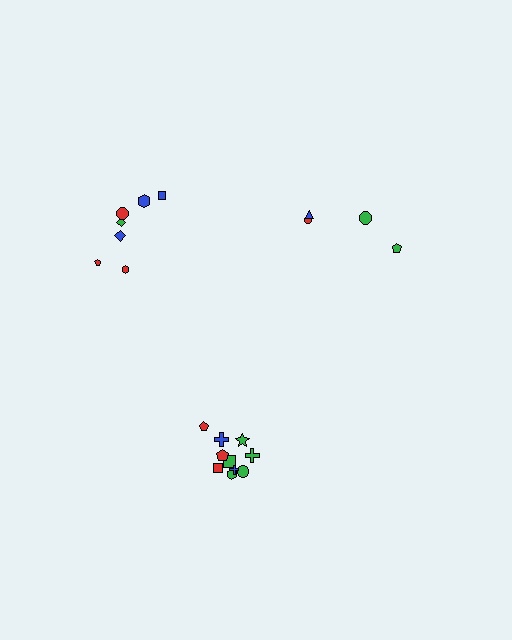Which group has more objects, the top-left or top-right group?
The top-left group.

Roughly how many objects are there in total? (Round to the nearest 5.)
Roughly 20 objects in total.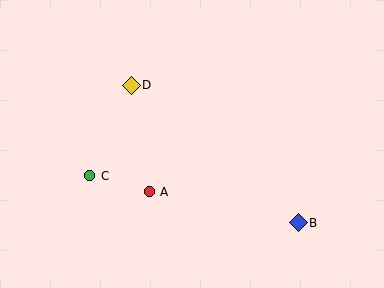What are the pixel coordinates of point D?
Point D is at (131, 85).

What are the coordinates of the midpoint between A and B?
The midpoint between A and B is at (224, 207).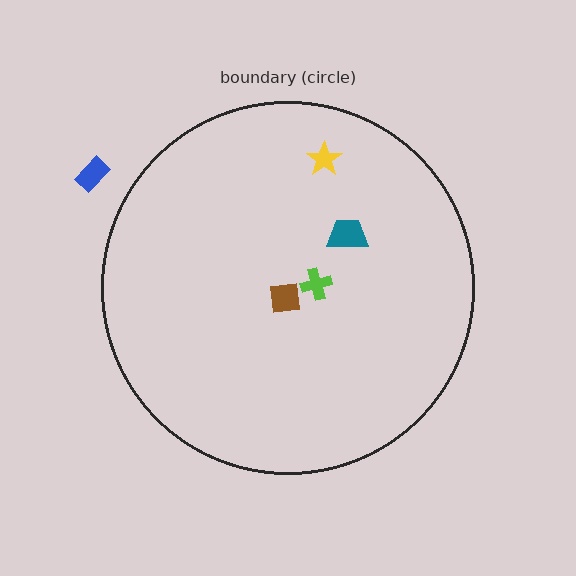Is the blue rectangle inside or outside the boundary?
Outside.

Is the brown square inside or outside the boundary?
Inside.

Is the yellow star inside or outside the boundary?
Inside.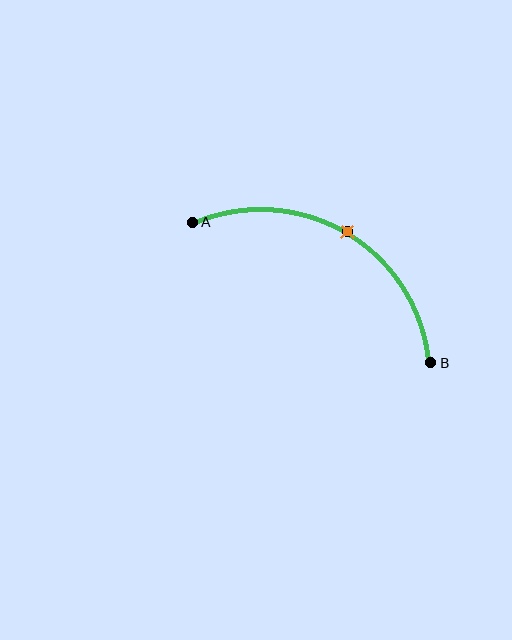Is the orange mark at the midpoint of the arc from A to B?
Yes. The orange mark lies on the arc at equal arc-length from both A and B — it is the arc midpoint.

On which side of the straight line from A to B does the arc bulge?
The arc bulges above the straight line connecting A and B.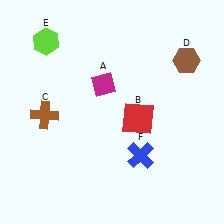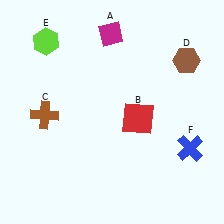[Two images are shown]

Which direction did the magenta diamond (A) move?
The magenta diamond (A) moved up.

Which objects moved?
The objects that moved are: the magenta diamond (A), the blue cross (F).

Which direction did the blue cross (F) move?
The blue cross (F) moved right.